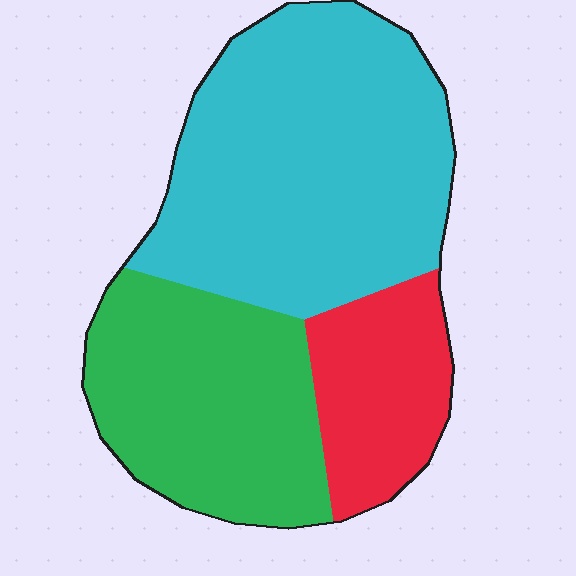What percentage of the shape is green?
Green takes up about one third (1/3) of the shape.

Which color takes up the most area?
Cyan, at roughly 50%.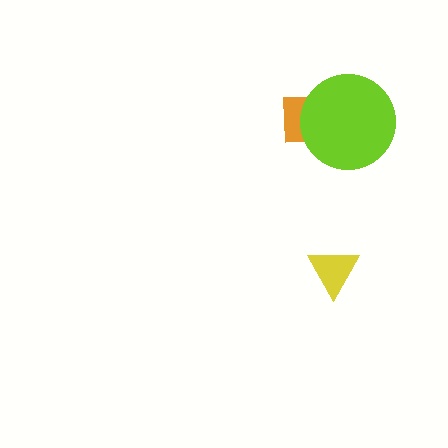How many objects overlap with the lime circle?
1 object overlaps with the lime circle.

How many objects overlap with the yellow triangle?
0 objects overlap with the yellow triangle.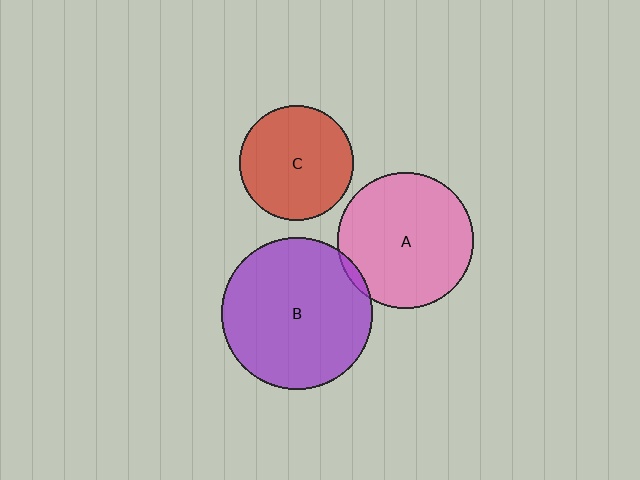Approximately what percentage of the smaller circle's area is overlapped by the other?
Approximately 5%.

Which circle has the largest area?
Circle B (purple).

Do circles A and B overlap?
Yes.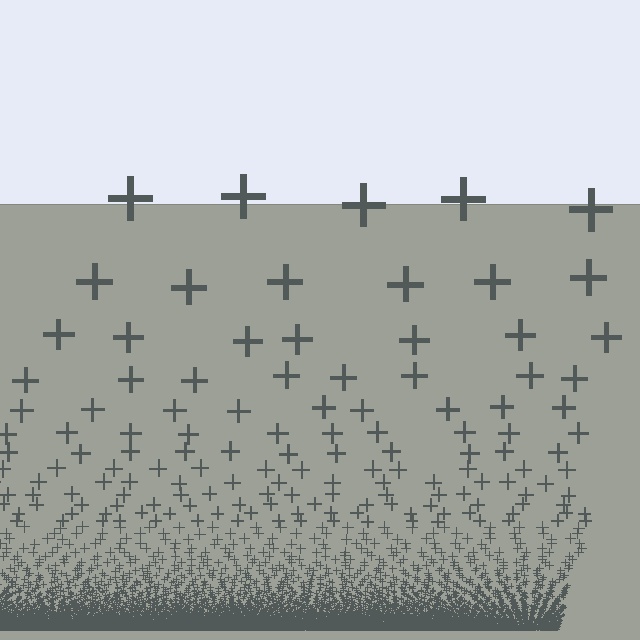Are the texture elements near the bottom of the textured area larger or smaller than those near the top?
Smaller. The gradient is inverted — elements near the bottom are smaller and denser.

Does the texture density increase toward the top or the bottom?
Density increases toward the bottom.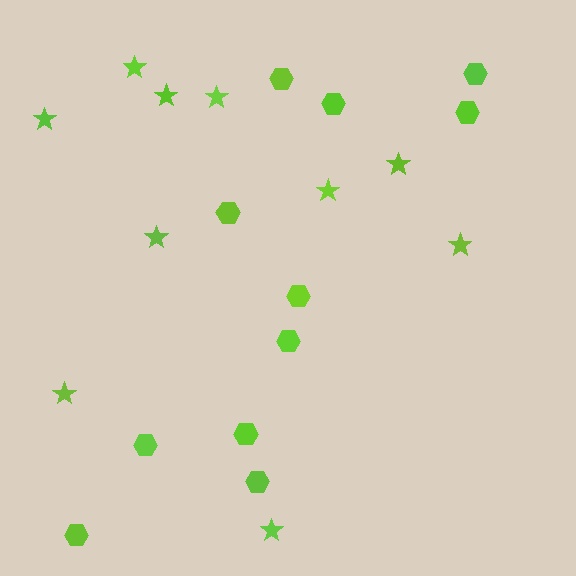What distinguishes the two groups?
There are 2 groups: one group of stars (10) and one group of hexagons (11).